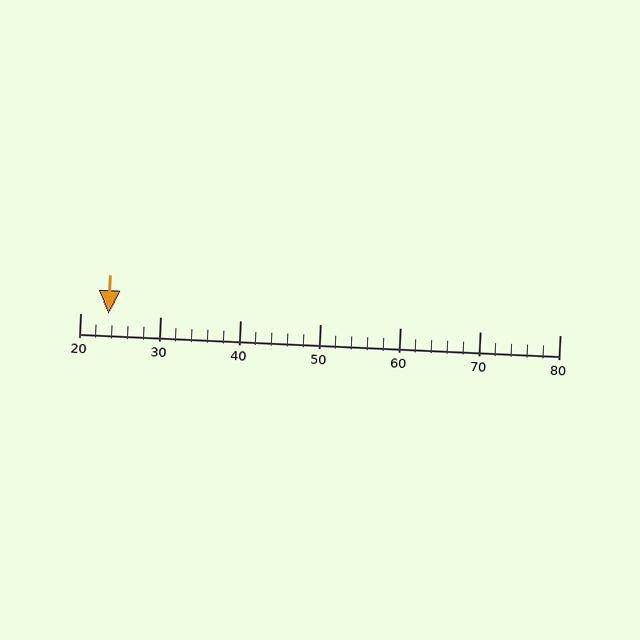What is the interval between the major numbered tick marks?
The major tick marks are spaced 10 units apart.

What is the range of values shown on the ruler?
The ruler shows values from 20 to 80.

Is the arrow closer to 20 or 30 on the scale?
The arrow is closer to 20.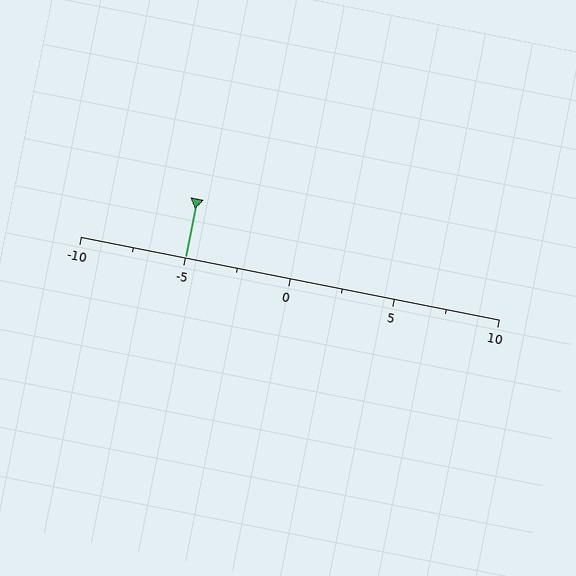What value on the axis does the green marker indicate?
The marker indicates approximately -5.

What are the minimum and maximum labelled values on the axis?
The axis runs from -10 to 10.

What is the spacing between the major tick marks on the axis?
The major ticks are spaced 5 apart.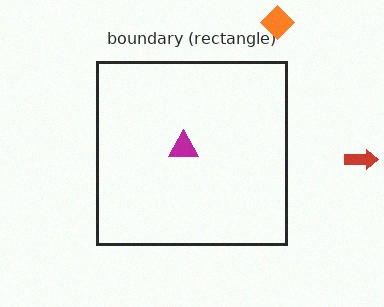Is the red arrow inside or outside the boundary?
Outside.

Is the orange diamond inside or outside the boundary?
Outside.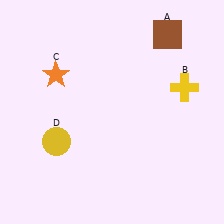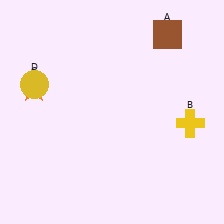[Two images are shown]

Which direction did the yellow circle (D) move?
The yellow circle (D) moved up.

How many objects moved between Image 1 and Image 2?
3 objects moved between the two images.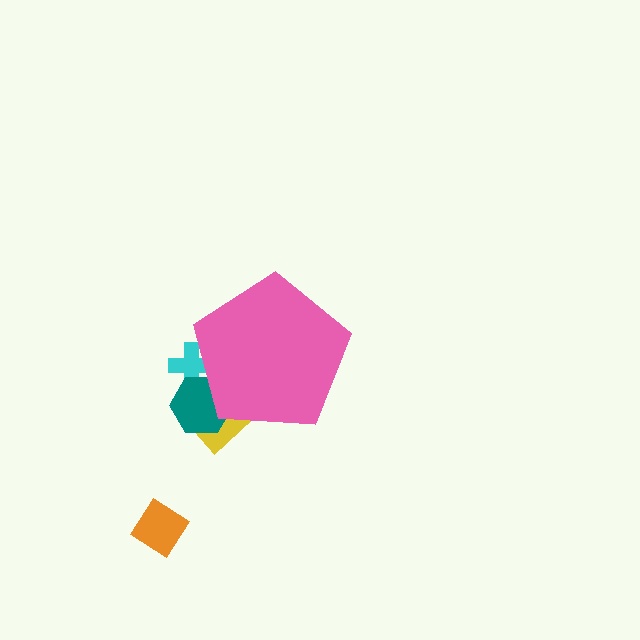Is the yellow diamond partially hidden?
Yes, the yellow diamond is partially hidden behind the pink pentagon.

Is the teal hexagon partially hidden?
Yes, the teal hexagon is partially hidden behind the pink pentagon.